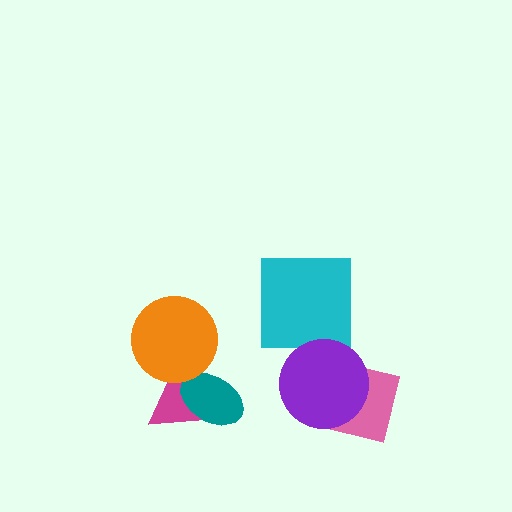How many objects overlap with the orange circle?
1 object overlaps with the orange circle.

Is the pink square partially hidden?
Yes, it is partially covered by another shape.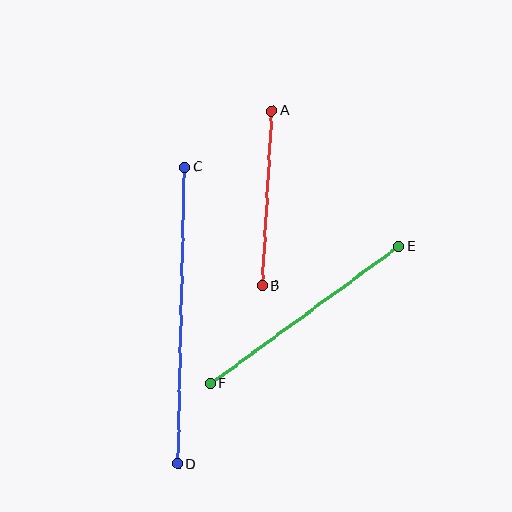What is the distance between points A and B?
The distance is approximately 175 pixels.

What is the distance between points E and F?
The distance is approximately 233 pixels.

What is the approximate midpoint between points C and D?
The midpoint is at approximately (181, 316) pixels.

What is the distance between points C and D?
The distance is approximately 297 pixels.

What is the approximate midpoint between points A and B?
The midpoint is at approximately (267, 198) pixels.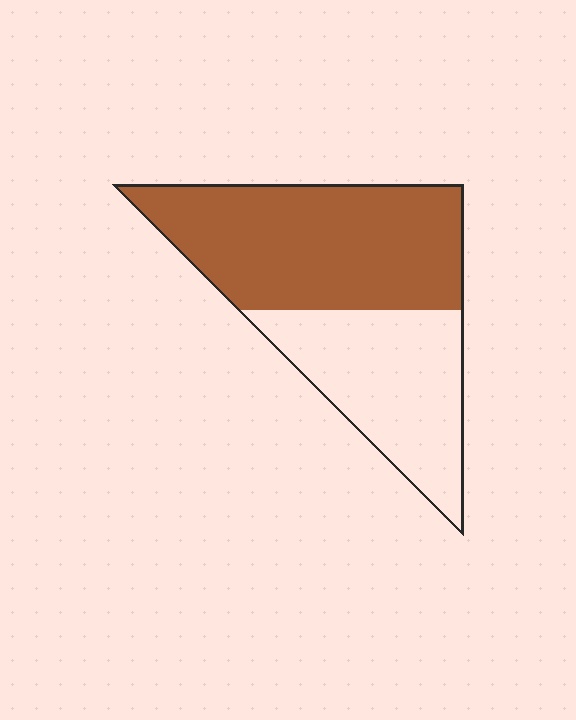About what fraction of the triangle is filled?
About three fifths (3/5).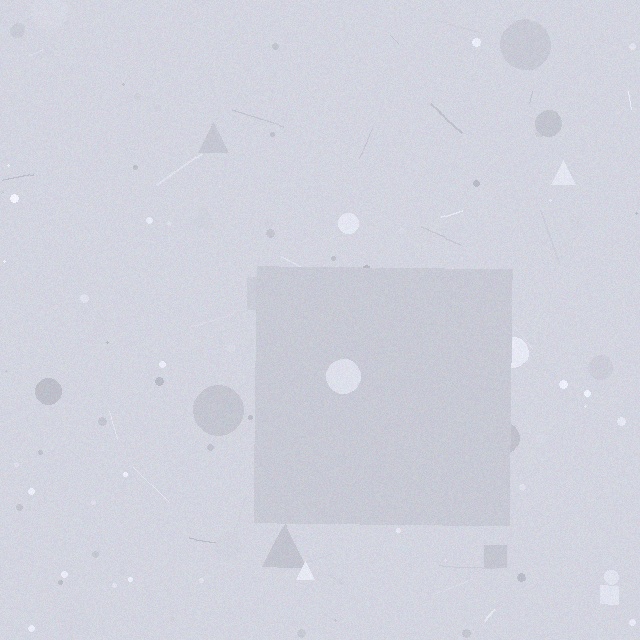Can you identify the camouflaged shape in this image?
The camouflaged shape is a square.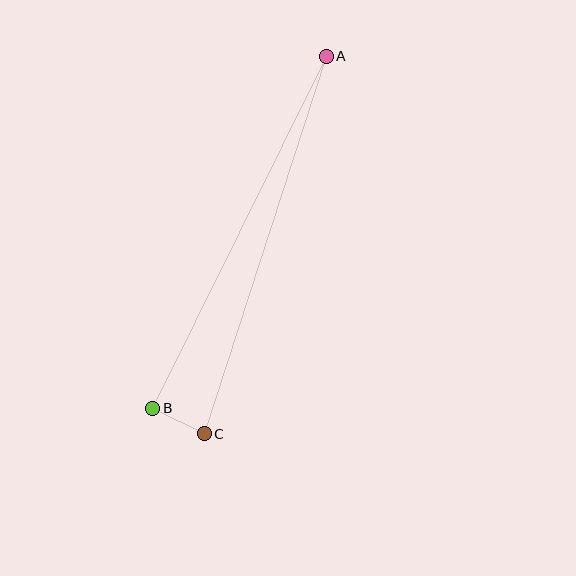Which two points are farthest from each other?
Points A and C are farthest from each other.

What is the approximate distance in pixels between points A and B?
The distance between A and B is approximately 392 pixels.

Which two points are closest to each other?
Points B and C are closest to each other.